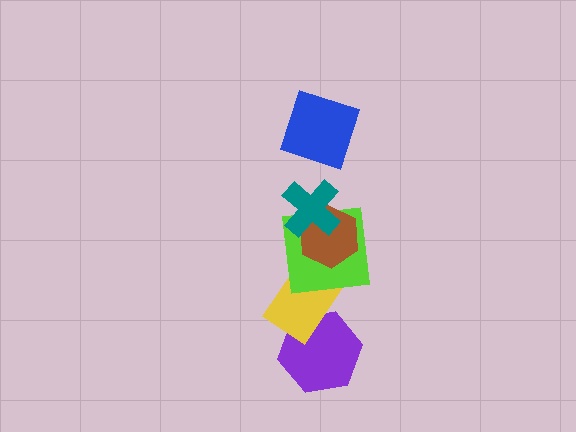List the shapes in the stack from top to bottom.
From top to bottom: the blue square, the teal cross, the brown hexagon, the lime square, the yellow rectangle, the purple hexagon.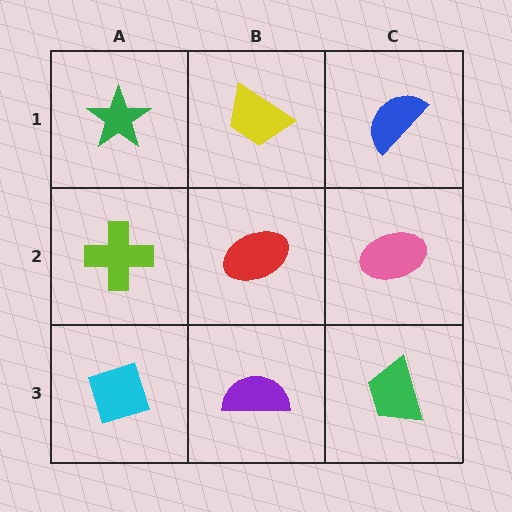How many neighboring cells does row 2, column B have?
4.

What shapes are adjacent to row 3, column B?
A red ellipse (row 2, column B), a cyan diamond (row 3, column A), a green trapezoid (row 3, column C).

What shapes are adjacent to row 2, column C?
A blue semicircle (row 1, column C), a green trapezoid (row 3, column C), a red ellipse (row 2, column B).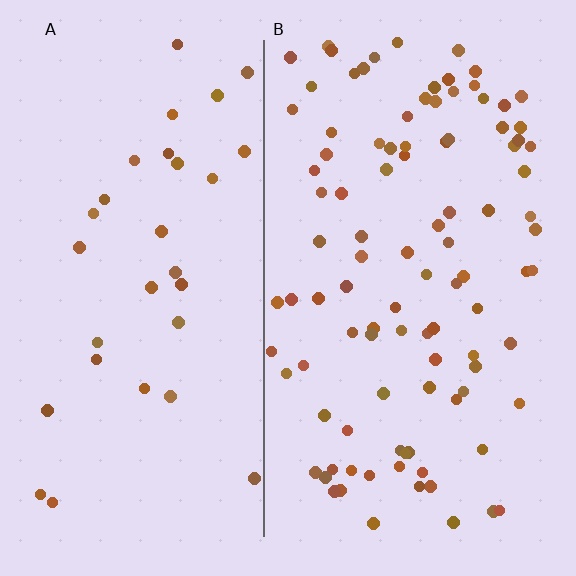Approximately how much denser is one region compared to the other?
Approximately 3.2× — region B over region A.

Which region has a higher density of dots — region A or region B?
B (the right).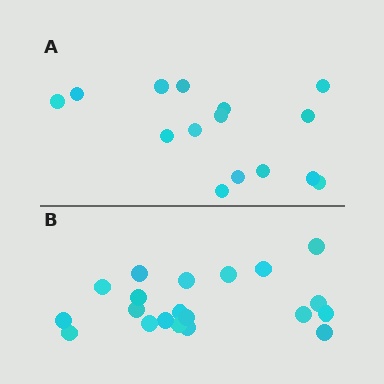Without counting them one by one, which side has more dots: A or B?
Region B (the bottom region) has more dots.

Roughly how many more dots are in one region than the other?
Region B has about 5 more dots than region A.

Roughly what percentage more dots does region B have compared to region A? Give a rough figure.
About 35% more.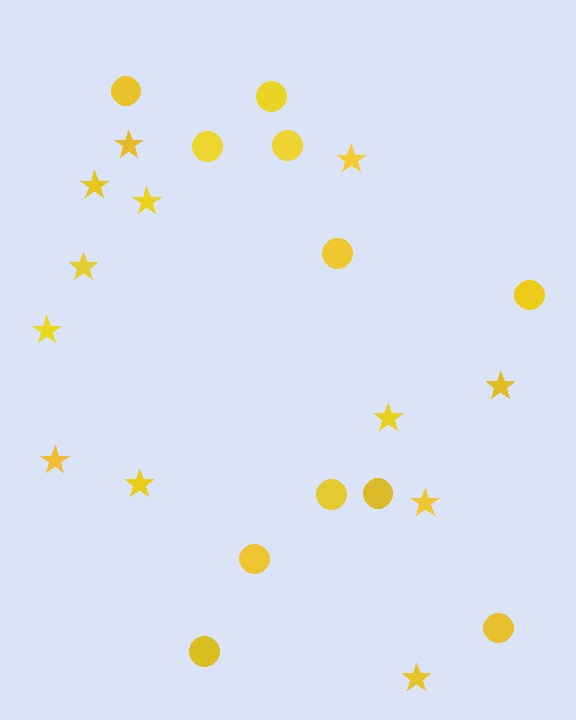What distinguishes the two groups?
There are 2 groups: one group of stars (12) and one group of circles (11).